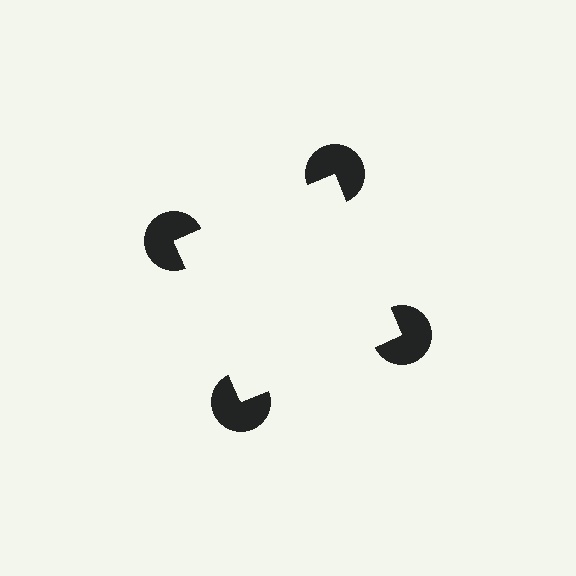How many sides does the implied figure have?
4 sides.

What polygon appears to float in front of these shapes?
An illusory square — its edges are inferred from the aligned wedge cuts in the pac-man discs, not physically drawn.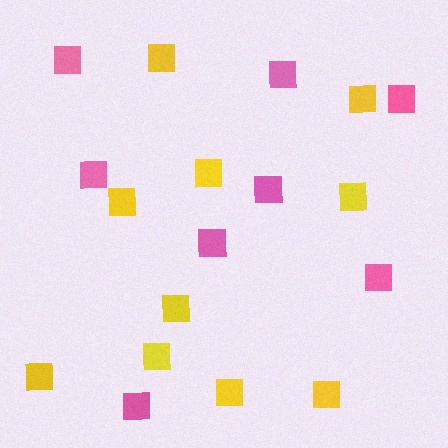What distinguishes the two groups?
There are 2 groups: one group of pink squares (8) and one group of yellow squares (10).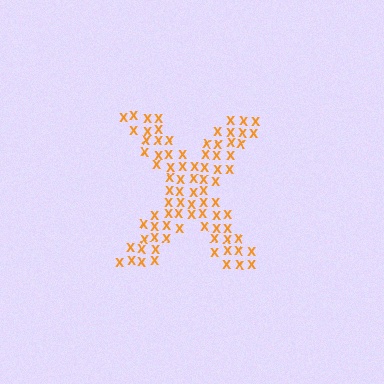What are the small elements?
The small elements are letter X's.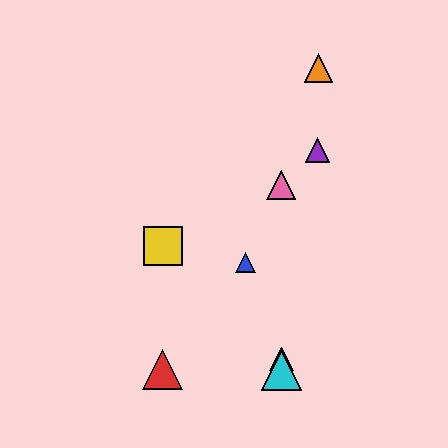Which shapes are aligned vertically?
The green triangle, the cyan triangle, the pink triangle are aligned vertically.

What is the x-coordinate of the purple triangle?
The purple triangle is at x≈318.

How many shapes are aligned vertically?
3 shapes (the green triangle, the cyan triangle, the pink triangle) are aligned vertically.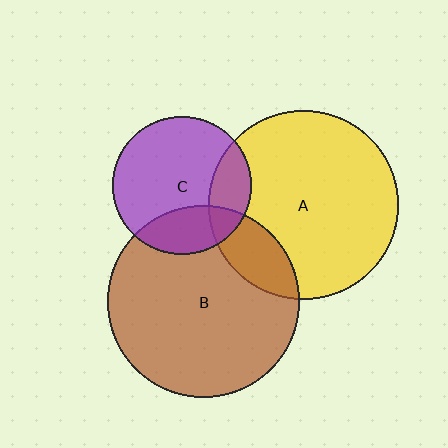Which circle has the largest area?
Circle B (brown).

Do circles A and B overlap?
Yes.